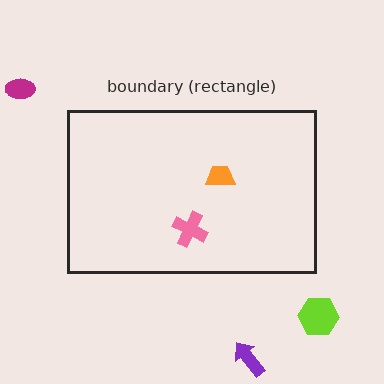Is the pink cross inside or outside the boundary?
Inside.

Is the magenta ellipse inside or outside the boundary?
Outside.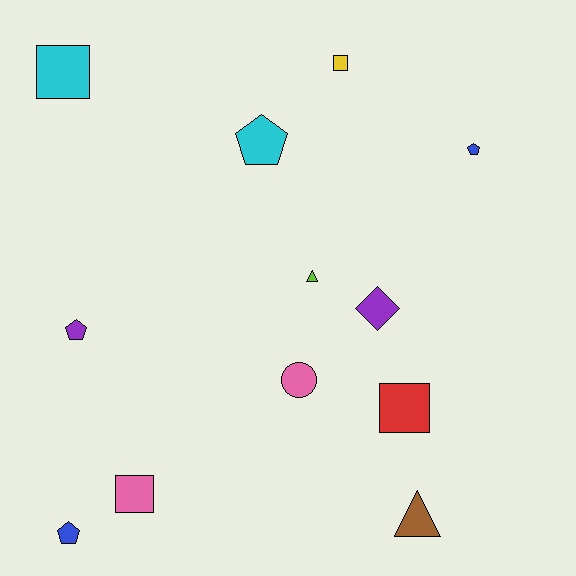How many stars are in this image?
There are no stars.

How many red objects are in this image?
There is 1 red object.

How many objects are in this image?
There are 12 objects.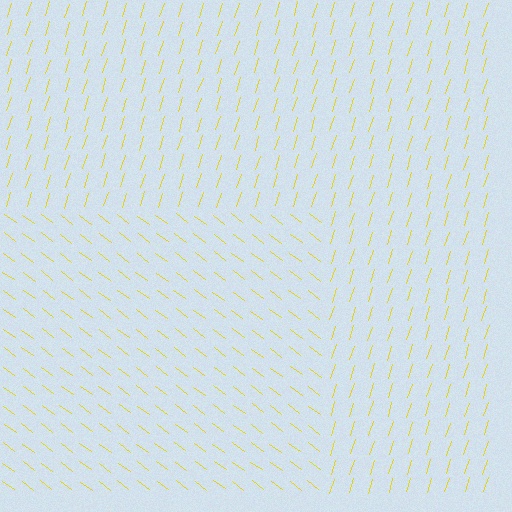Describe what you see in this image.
The image is filled with small yellow line segments. A rectangle region in the image has lines oriented differently from the surrounding lines, creating a visible texture boundary.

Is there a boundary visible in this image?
Yes, there is a texture boundary formed by a change in line orientation.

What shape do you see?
I see a rectangle.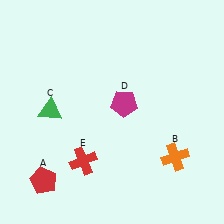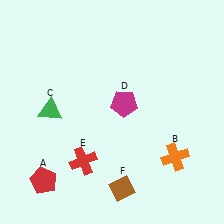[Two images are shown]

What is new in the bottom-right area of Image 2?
A brown diamond (F) was added in the bottom-right area of Image 2.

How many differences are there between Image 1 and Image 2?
There is 1 difference between the two images.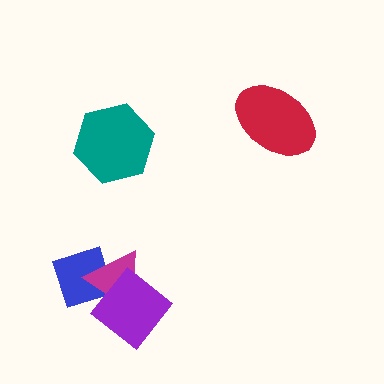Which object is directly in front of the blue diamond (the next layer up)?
The magenta triangle is directly in front of the blue diamond.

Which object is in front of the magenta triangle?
The purple diamond is in front of the magenta triangle.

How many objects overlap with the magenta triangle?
2 objects overlap with the magenta triangle.